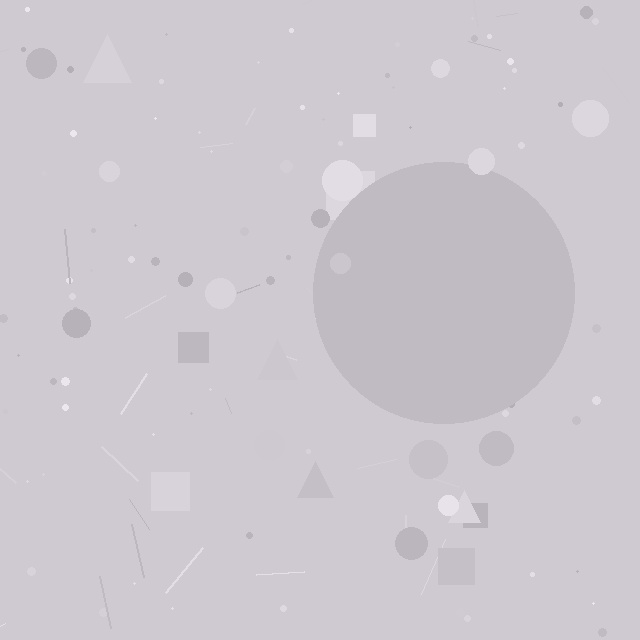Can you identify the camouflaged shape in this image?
The camouflaged shape is a circle.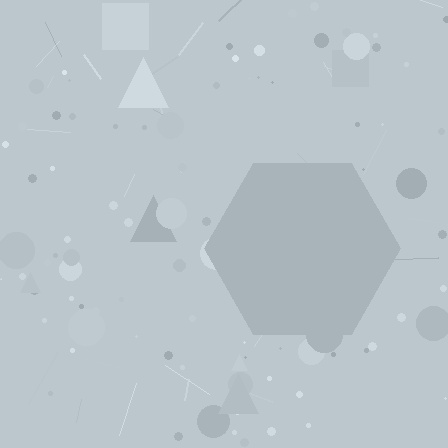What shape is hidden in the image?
A hexagon is hidden in the image.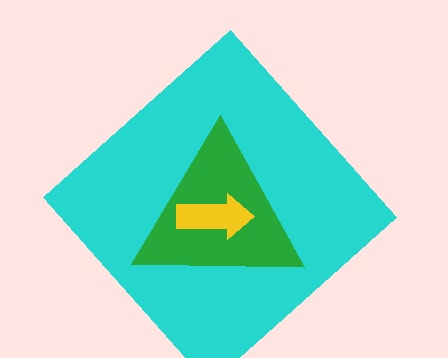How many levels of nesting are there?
3.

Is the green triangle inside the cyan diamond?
Yes.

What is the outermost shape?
The cyan diamond.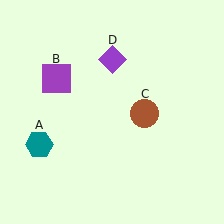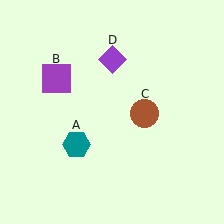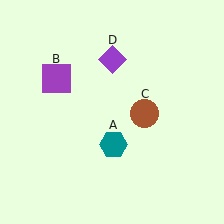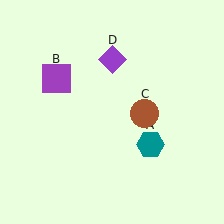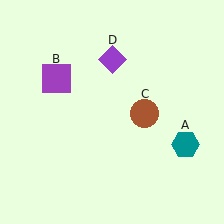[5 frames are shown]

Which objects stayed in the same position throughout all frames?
Purple square (object B) and brown circle (object C) and purple diamond (object D) remained stationary.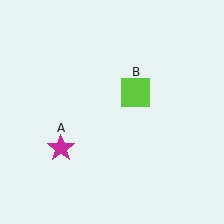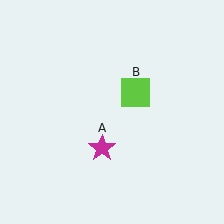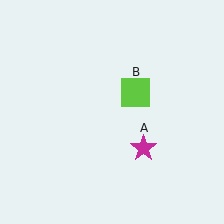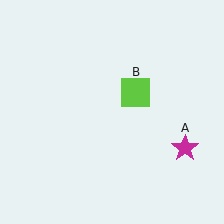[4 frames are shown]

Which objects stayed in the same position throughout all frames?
Lime square (object B) remained stationary.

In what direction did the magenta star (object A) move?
The magenta star (object A) moved right.